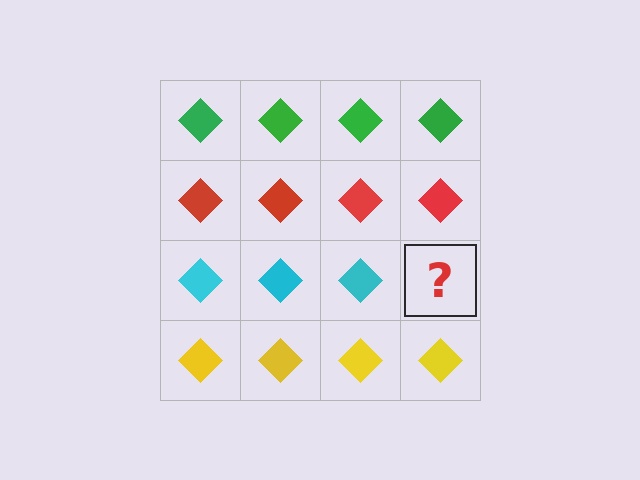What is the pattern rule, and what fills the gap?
The rule is that each row has a consistent color. The gap should be filled with a cyan diamond.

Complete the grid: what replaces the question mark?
The question mark should be replaced with a cyan diamond.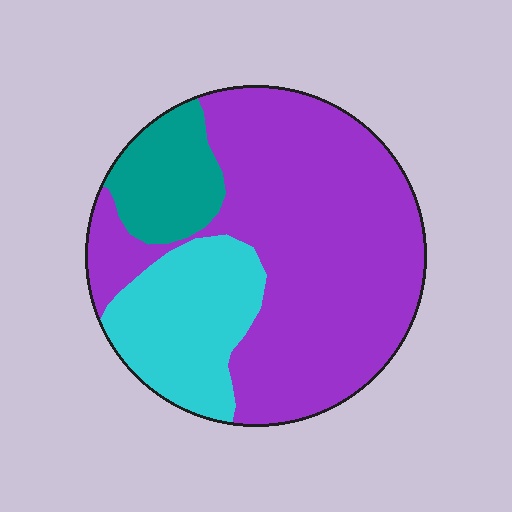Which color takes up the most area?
Purple, at roughly 65%.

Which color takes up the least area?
Teal, at roughly 15%.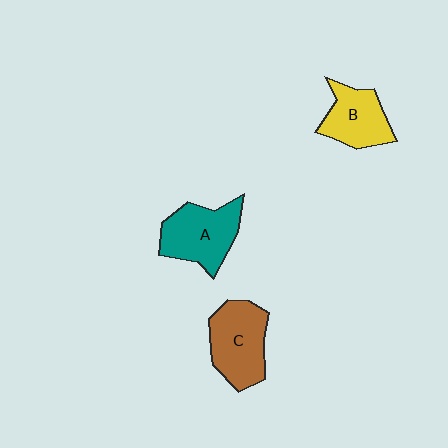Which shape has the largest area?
Shape C (brown).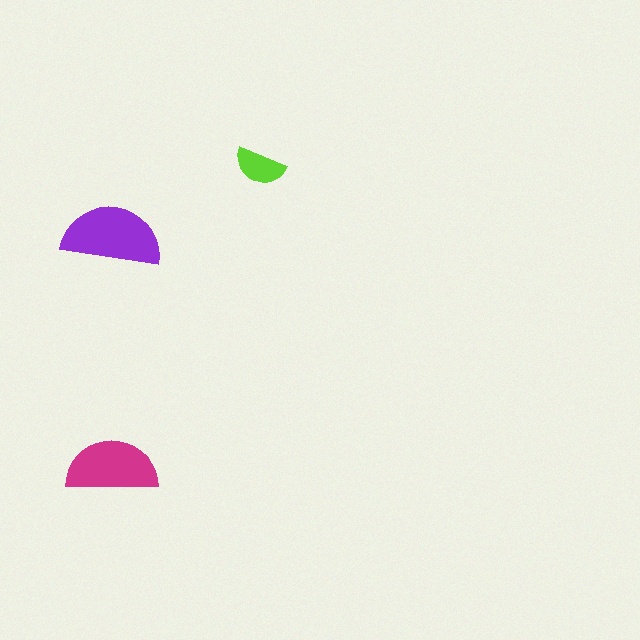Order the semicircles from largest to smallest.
the purple one, the magenta one, the lime one.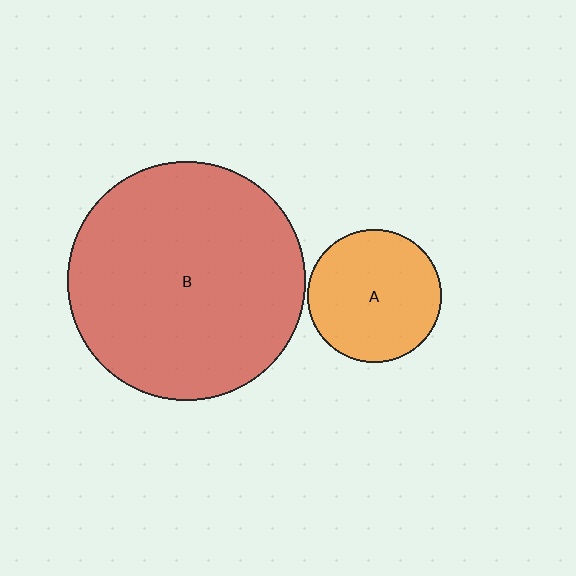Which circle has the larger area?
Circle B (red).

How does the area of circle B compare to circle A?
Approximately 3.2 times.